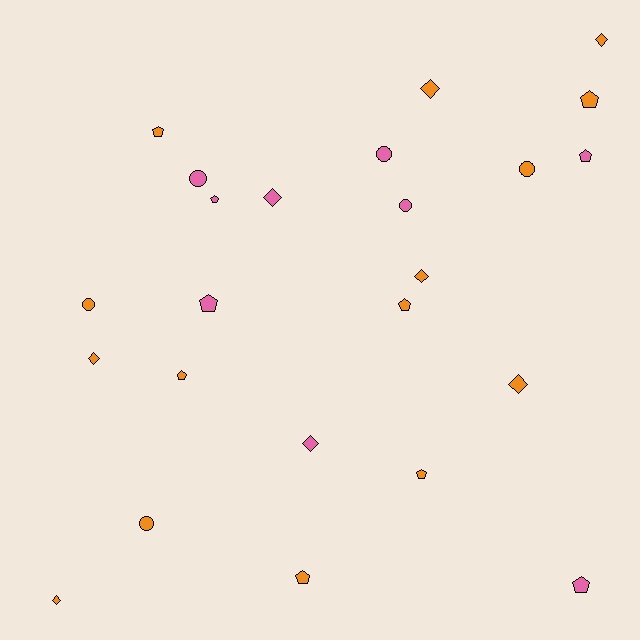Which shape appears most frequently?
Pentagon, with 10 objects.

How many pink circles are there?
There are 3 pink circles.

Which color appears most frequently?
Orange, with 15 objects.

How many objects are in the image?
There are 24 objects.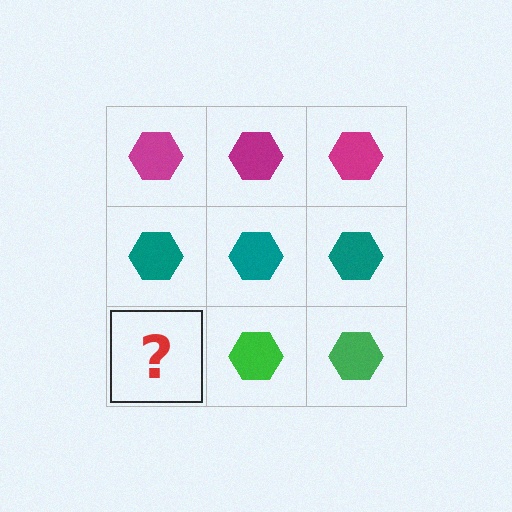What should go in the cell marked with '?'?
The missing cell should contain a green hexagon.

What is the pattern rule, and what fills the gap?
The rule is that each row has a consistent color. The gap should be filled with a green hexagon.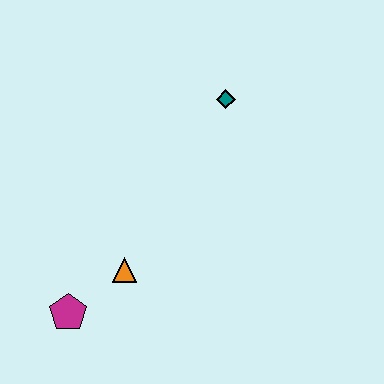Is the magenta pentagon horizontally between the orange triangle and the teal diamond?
No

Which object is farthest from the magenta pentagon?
The teal diamond is farthest from the magenta pentagon.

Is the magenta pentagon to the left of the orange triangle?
Yes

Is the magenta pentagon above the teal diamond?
No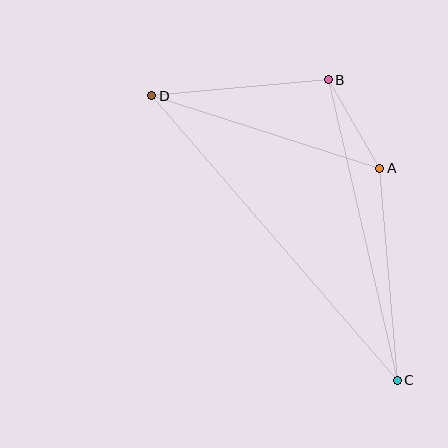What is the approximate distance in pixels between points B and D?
The distance between B and D is approximately 177 pixels.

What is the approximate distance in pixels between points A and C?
The distance between A and C is approximately 213 pixels.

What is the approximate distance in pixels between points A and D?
The distance between A and D is approximately 239 pixels.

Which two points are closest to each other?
Points A and B are closest to each other.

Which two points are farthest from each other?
Points C and D are farthest from each other.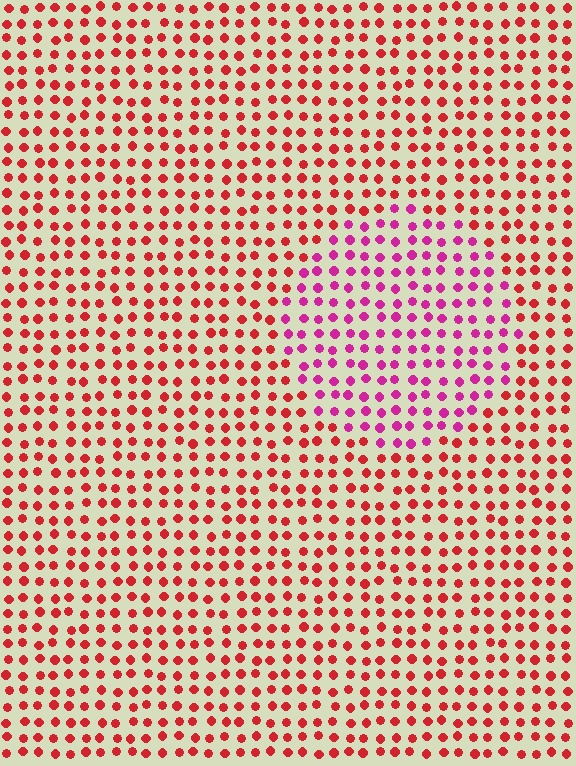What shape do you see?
I see a circle.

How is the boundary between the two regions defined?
The boundary is defined purely by a slight shift in hue (about 39 degrees). Spacing, size, and orientation are identical on both sides.